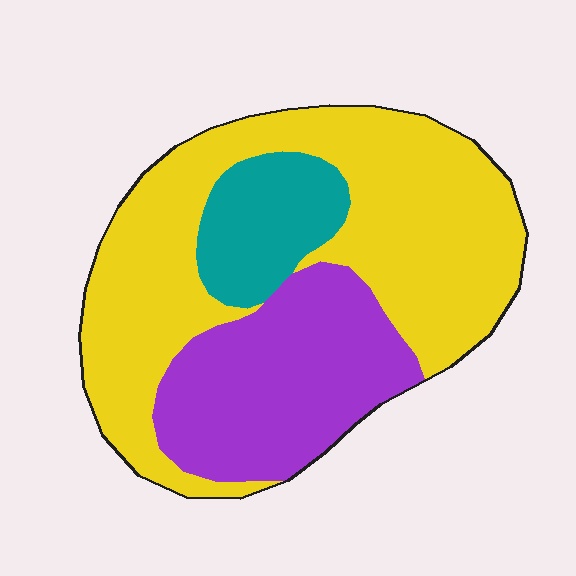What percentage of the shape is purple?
Purple covers around 30% of the shape.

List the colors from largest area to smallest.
From largest to smallest: yellow, purple, teal.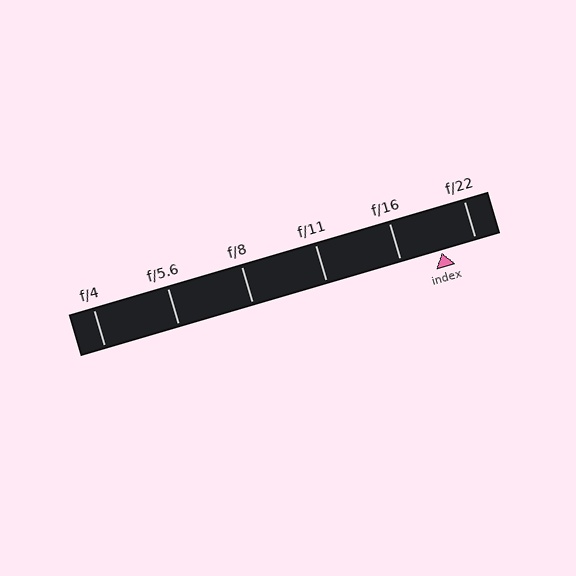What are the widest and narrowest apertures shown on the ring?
The widest aperture shown is f/4 and the narrowest is f/22.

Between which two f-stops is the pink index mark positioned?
The index mark is between f/16 and f/22.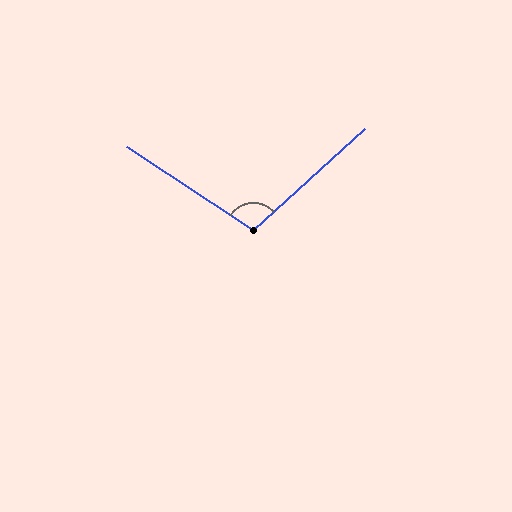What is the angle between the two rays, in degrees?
Approximately 104 degrees.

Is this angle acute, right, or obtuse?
It is obtuse.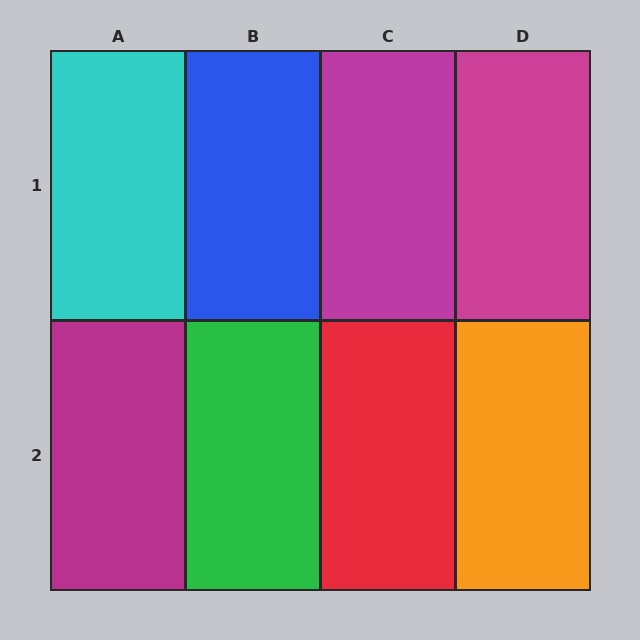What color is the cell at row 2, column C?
Red.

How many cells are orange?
1 cell is orange.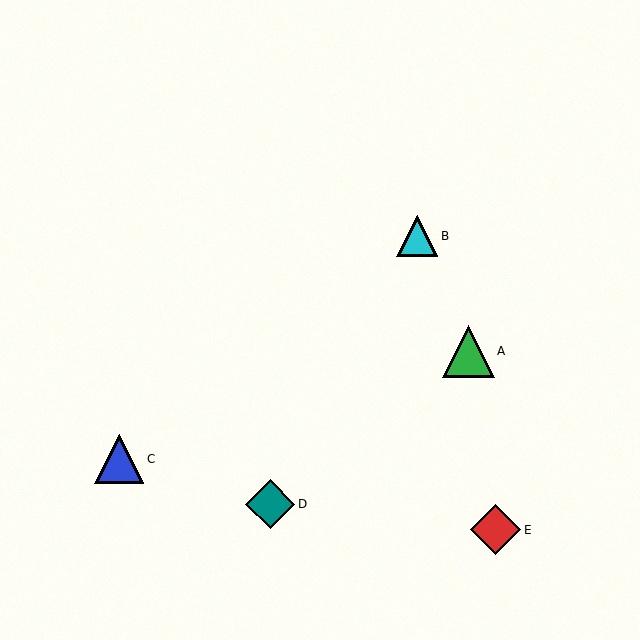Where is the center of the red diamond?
The center of the red diamond is at (496, 530).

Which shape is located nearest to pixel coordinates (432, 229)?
The cyan triangle (labeled B) at (417, 236) is nearest to that location.